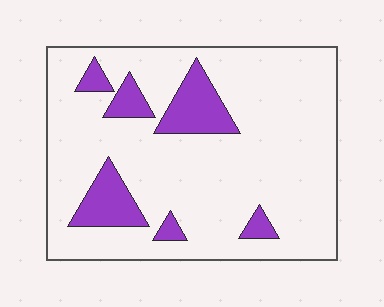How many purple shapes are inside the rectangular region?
6.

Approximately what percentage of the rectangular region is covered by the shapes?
Approximately 15%.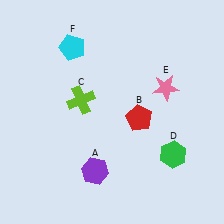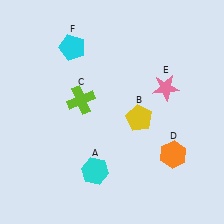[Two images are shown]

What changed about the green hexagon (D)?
In Image 1, D is green. In Image 2, it changed to orange.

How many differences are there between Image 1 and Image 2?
There are 3 differences between the two images.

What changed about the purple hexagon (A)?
In Image 1, A is purple. In Image 2, it changed to cyan.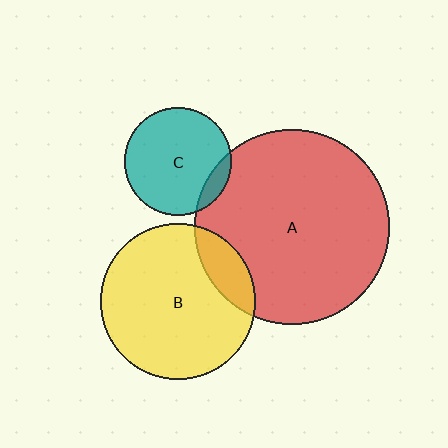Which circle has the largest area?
Circle A (red).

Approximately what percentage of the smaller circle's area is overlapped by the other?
Approximately 15%.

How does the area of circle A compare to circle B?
Approximately 1.6 times.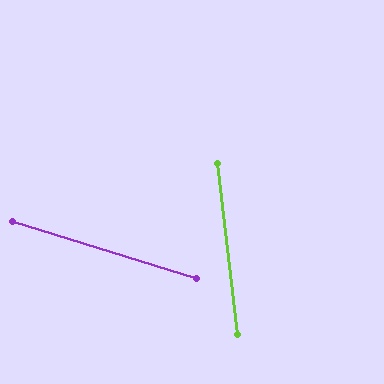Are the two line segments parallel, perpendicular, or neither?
Neither parallel nor perpendicular — they differ by about 67°.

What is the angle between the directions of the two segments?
Approximately 67 degrees.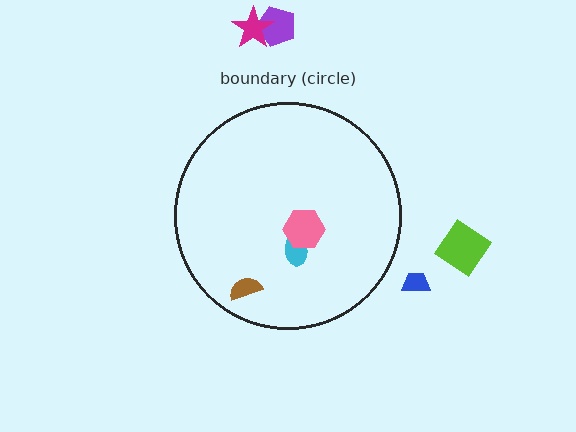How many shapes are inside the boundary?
3 inside, 4 outside.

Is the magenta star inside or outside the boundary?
Outside.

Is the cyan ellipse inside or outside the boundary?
Inside.